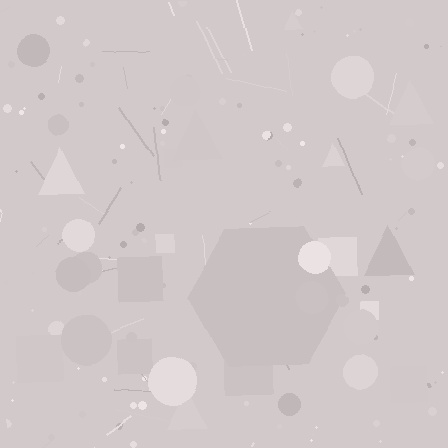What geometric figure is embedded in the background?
A hexagon is embedded in the background.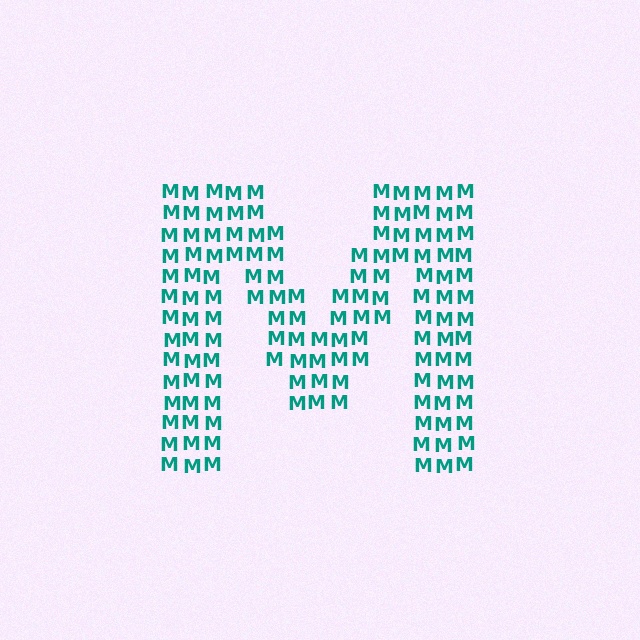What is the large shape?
The large shape is the letter M.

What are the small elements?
The small elements are letter M's.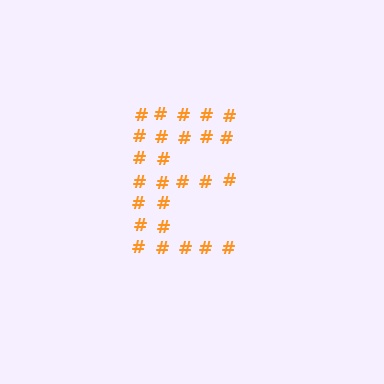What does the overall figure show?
The overall figure shows the letter E.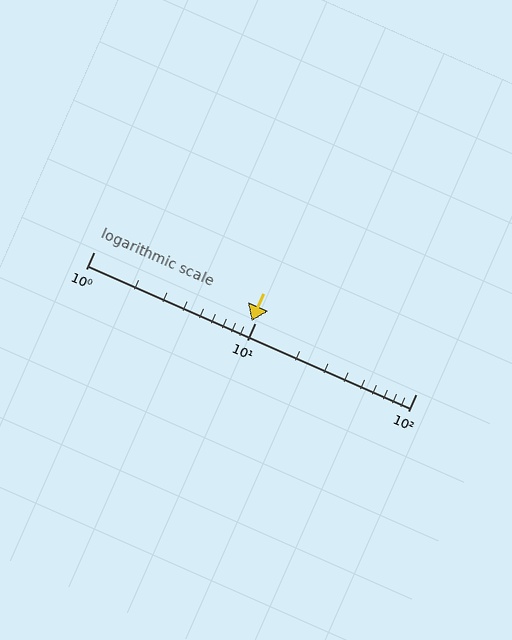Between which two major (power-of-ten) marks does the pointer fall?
The pointer is between 1 and 10.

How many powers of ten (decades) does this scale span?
The scale spans 2 decades, from 1 to 100.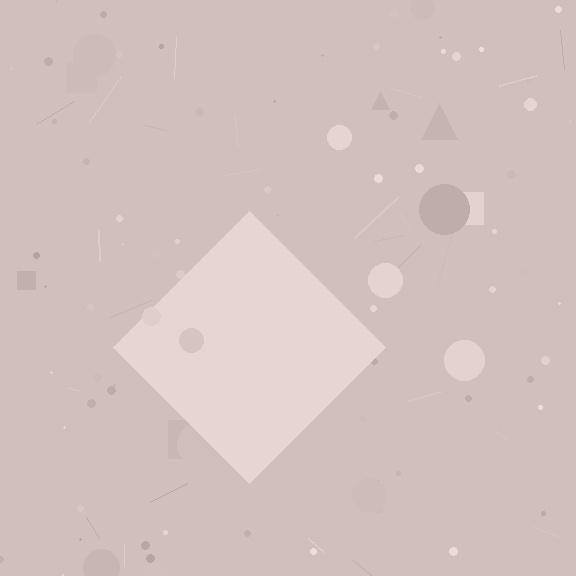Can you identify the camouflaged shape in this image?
The camouflaged shape is a diamond.